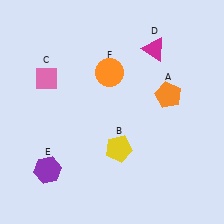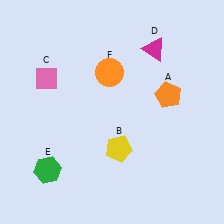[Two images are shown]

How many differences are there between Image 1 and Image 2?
There is 1 difference between the two images.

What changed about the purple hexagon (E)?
In Image 1, E is purple. In Image 2, it changed to green.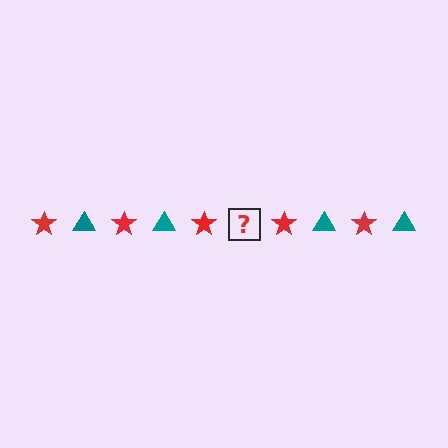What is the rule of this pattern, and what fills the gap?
The rule is that the pattern alternates between red star and teal triangle. The gap should be filled with a teal triangle.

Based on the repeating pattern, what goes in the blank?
The blank should be a teal triangle.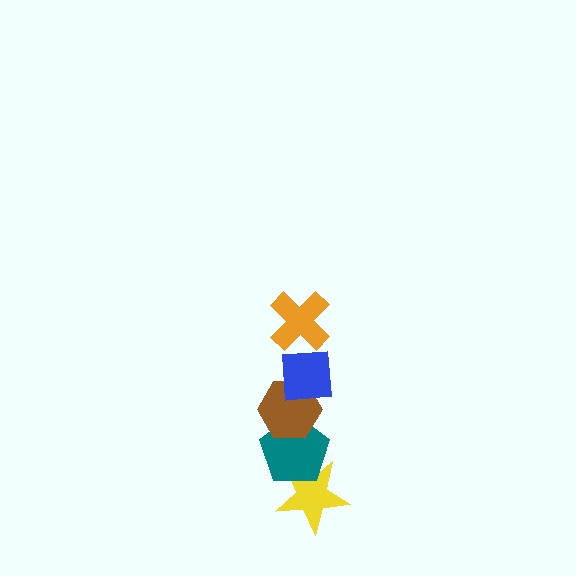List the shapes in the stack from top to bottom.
From top to bottom: the orange cross, the blue square, the brown hexagon, the teal pentagon, the yellow star.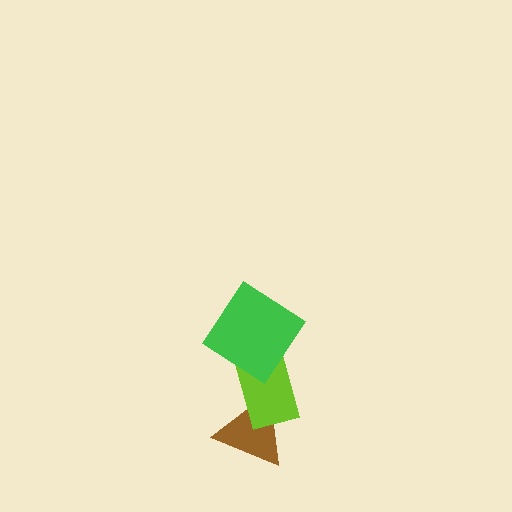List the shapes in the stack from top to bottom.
From top to bottom: the green diamond, the lime rectangle, the brown triangle.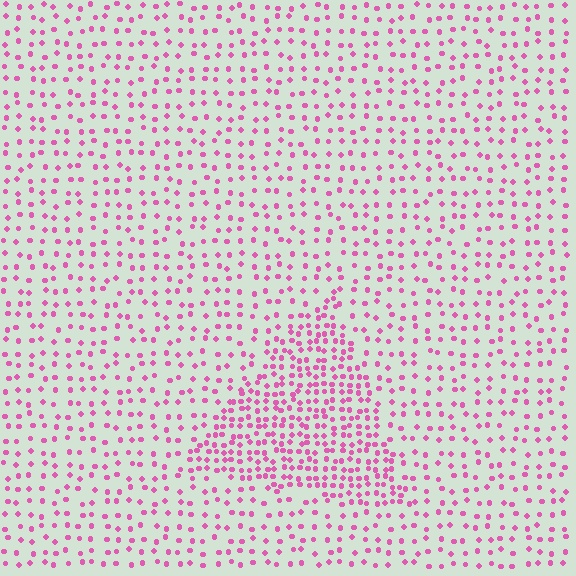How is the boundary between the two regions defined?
The boundary is defined by a change in element density (approximately 2.2x ratio). All elements are the same color, size, and shape.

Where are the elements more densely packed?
The elements are more densely packed inside the triangle boundary.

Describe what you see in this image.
The image contains small pink elements arranged at two different densities. A triangle-shaped region is visible where the elements are more densely packed than the surrounding area.